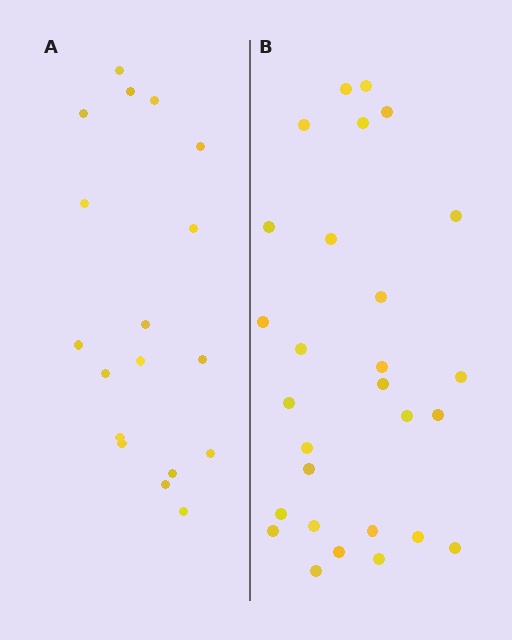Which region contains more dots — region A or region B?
Region B (the right region) has more dots.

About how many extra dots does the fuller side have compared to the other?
Region B has roughly 10 or so more dots than region A.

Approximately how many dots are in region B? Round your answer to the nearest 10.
About 30 dots. (The exact count is 28, which rounds to 30.)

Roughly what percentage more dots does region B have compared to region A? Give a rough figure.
About 55% more.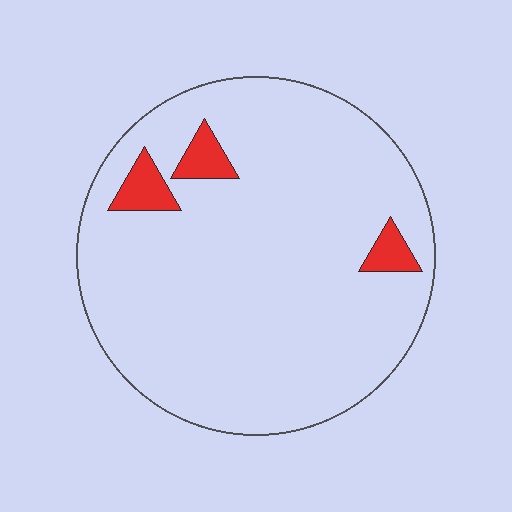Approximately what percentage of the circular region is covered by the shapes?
Approximately 5%.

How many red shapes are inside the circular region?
3.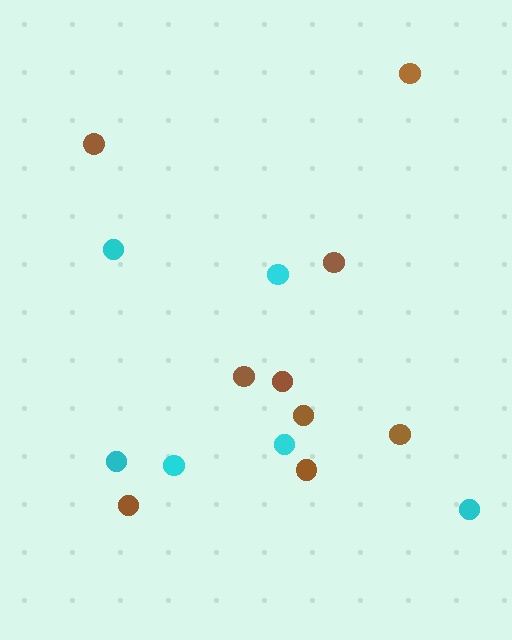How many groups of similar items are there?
There are 2 groups: one group of cyan circles (6) and one group of brown circles (9).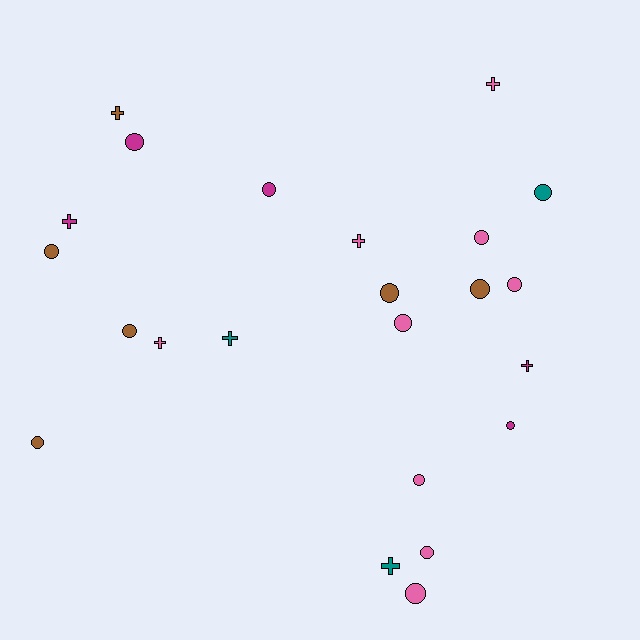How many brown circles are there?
There are 5 brown circles.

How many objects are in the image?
There are 23 objects.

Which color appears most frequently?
Pink, with 9 objects.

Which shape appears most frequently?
Circle, with 15 objects.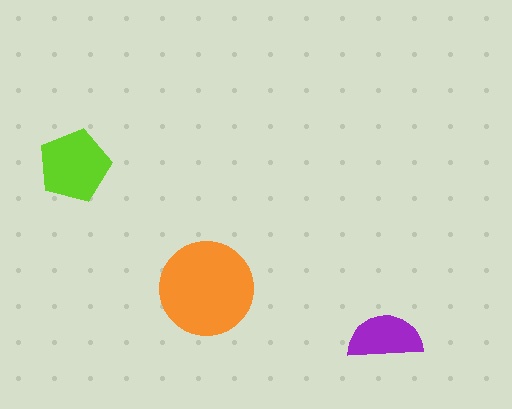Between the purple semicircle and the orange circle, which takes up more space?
The orange circle.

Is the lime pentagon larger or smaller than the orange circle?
Smaller.